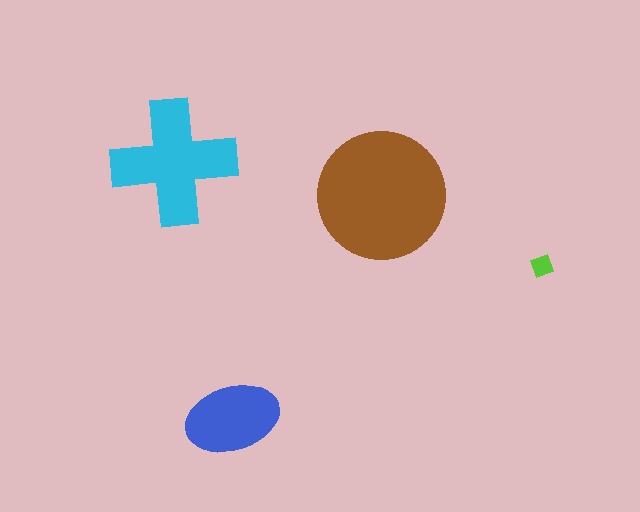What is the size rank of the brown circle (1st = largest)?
1st.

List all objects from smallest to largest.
The lime diamond, the blue ellipse, the cyan cross, the brown circle.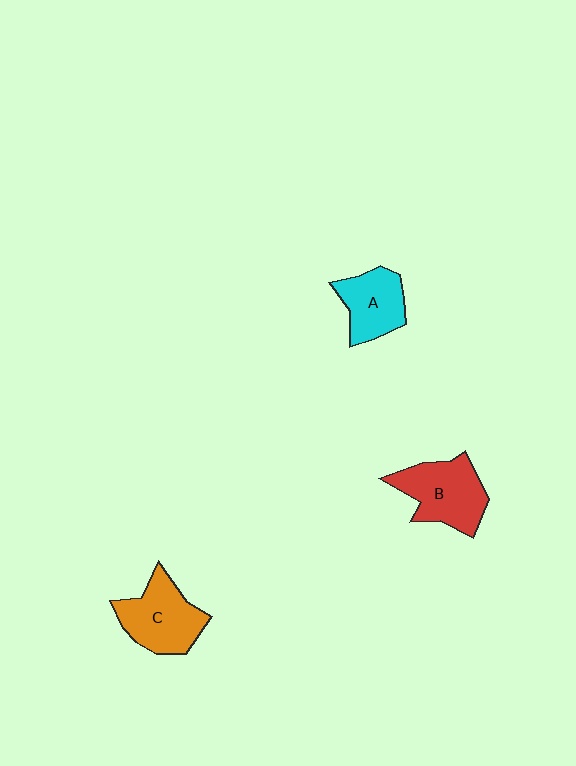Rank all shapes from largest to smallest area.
From largest to smallest: B (red), C (orange), A (cyan).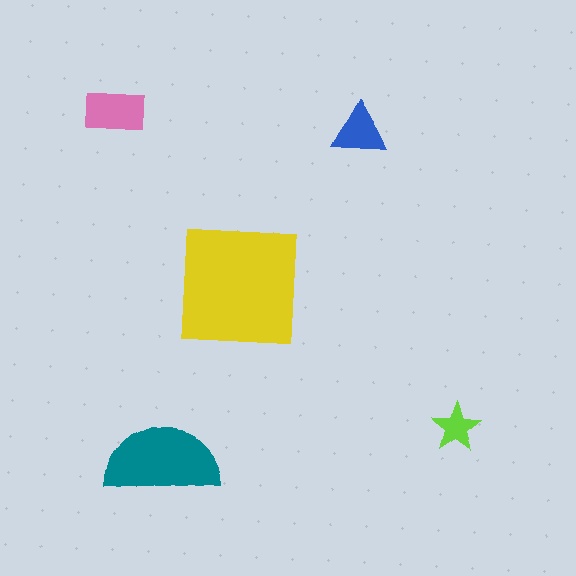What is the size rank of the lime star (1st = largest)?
5th.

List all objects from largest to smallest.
The yellow square, the teal semicircle, the pink rectangle, the blue triangle, the lime star.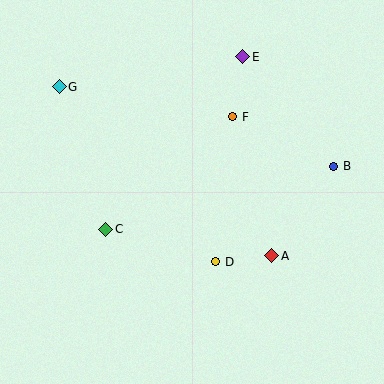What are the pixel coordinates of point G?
Point G is at (59, 87).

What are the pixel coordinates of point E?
Point E is at (243, 57).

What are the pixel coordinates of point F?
Point F is at (233, 117).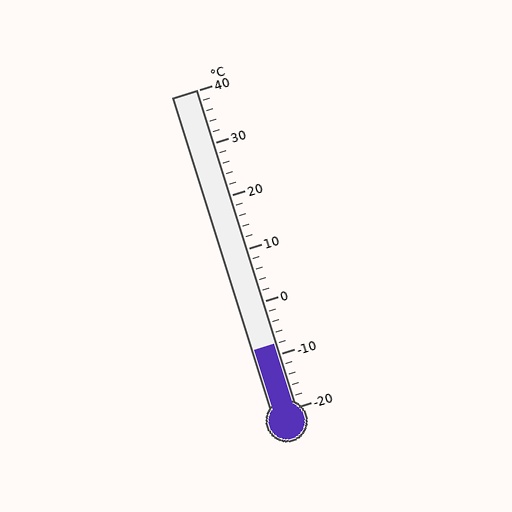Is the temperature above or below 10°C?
The temperature is below 10°C.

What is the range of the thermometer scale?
The thermometer scale ranges from -20°C to 40°C.